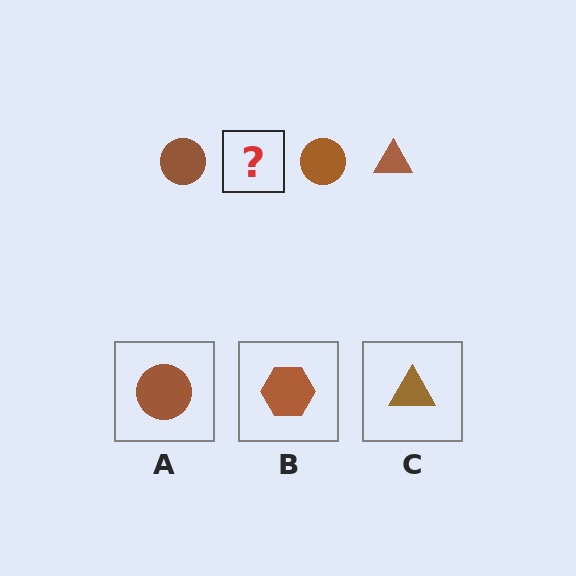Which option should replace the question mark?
Option C.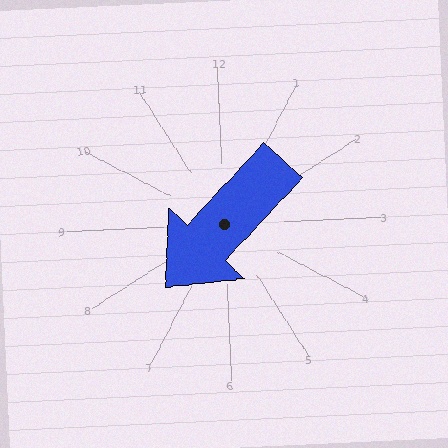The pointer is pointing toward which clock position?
Roughly 8 o'clock.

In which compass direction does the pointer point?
Southwest.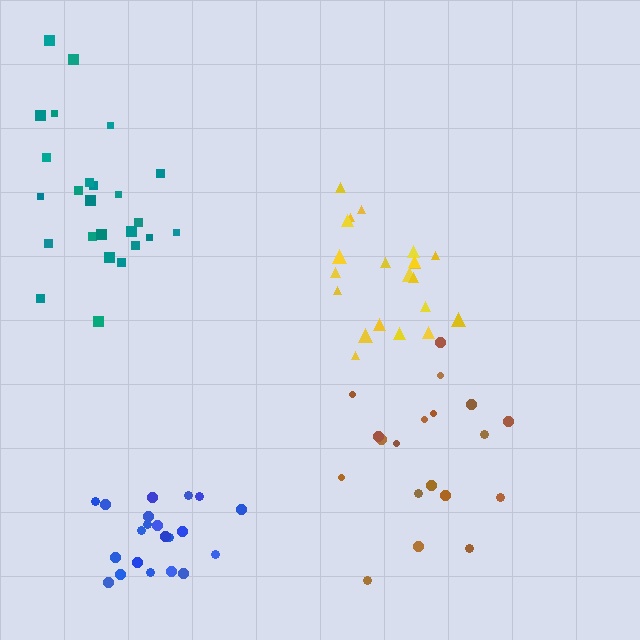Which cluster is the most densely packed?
Blue.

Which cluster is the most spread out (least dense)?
Brown.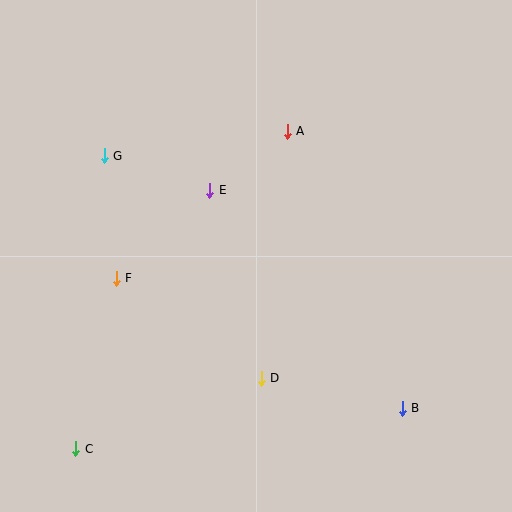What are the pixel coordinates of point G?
Point G is at (104, 156).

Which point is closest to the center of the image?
Point E at (210, 190) is closest to the center.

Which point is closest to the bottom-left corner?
Point C is closest to the bottom-left corner.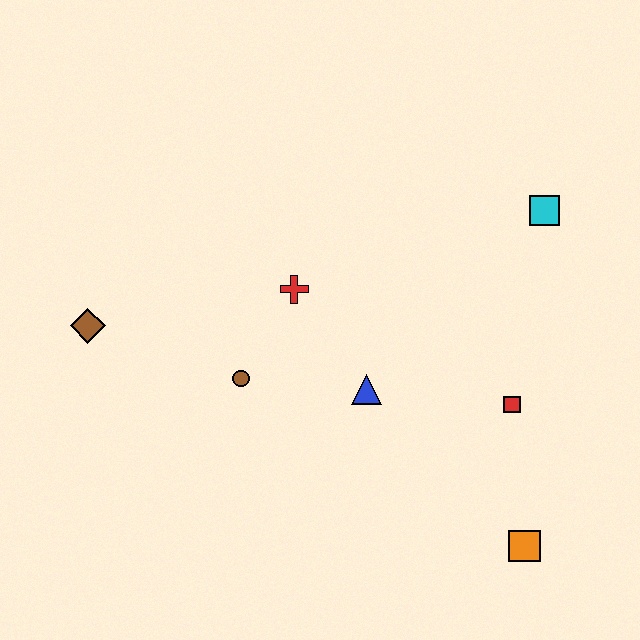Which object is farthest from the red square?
The brown diamond is farthest from the red square.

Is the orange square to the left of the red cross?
No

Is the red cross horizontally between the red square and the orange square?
No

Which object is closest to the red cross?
The brown circle is closest to the red cross.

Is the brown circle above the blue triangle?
Yes